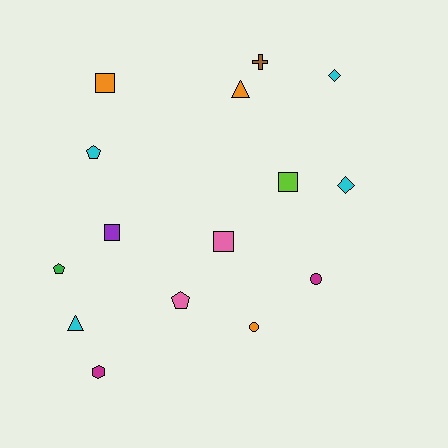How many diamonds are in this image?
There are 2 diamonds.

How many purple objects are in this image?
There is 1 purple object.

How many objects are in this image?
There are 15 objects.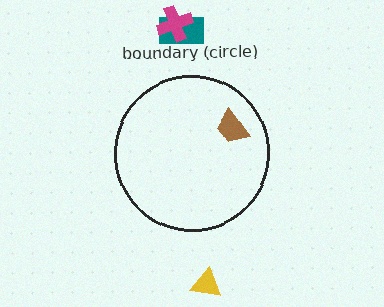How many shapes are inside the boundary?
1 inside, 3 outside.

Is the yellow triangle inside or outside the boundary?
Outside.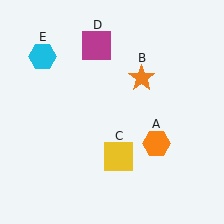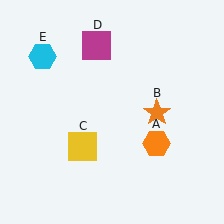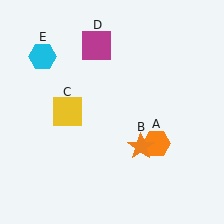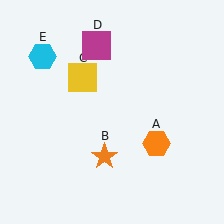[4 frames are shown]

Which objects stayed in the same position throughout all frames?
Orange hexagon (object A) and magenta square (object D) and cyan hexagon (object E) remained stationary.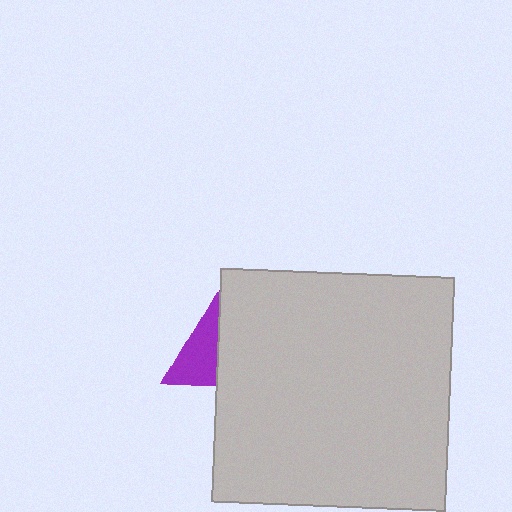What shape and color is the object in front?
The object in front is a light gray square.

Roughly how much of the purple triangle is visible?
A small part of it is visible (roughly 40%).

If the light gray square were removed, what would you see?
You would see the complete purple triangle.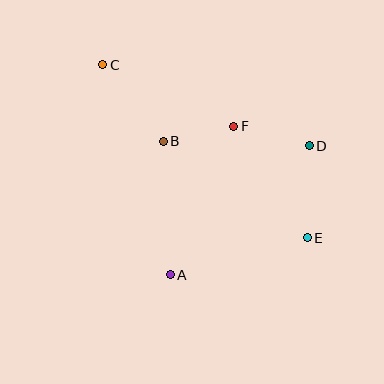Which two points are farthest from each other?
Points C and E are farthest from each other.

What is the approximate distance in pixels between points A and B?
The distance between A and B is approximately 134 pixels.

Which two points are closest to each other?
Points B and F are closest to each other.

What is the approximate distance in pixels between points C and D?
The distance between C and D is approximately 222 pixels.